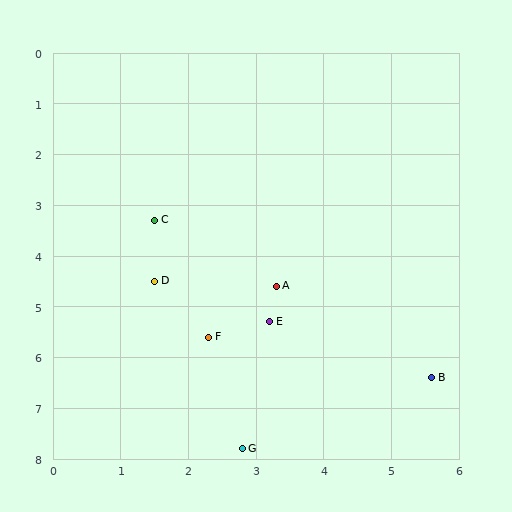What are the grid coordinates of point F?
Point F is at approximately (2.3, 5.6).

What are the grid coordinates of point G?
Point G is at approximately (2.8, 7.8).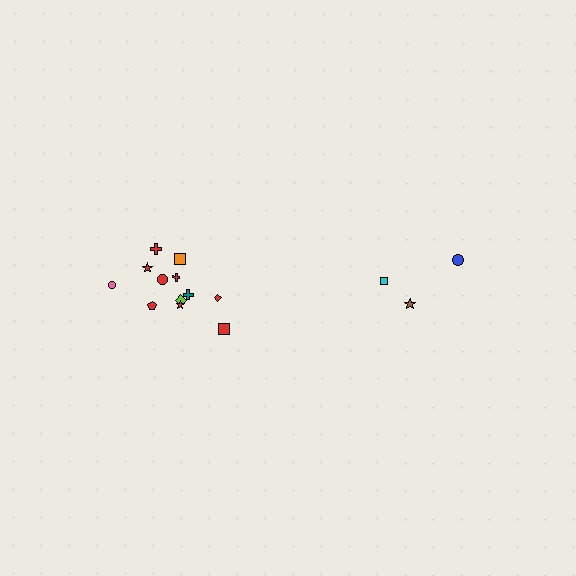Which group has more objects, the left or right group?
The left group.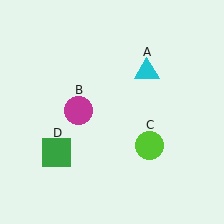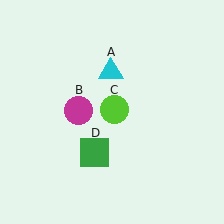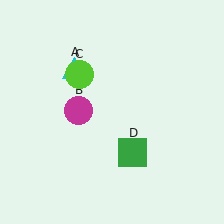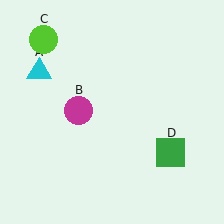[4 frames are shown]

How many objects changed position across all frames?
3 objects changed position: cyan triangle (object A), lime circle (object C), green square (object D).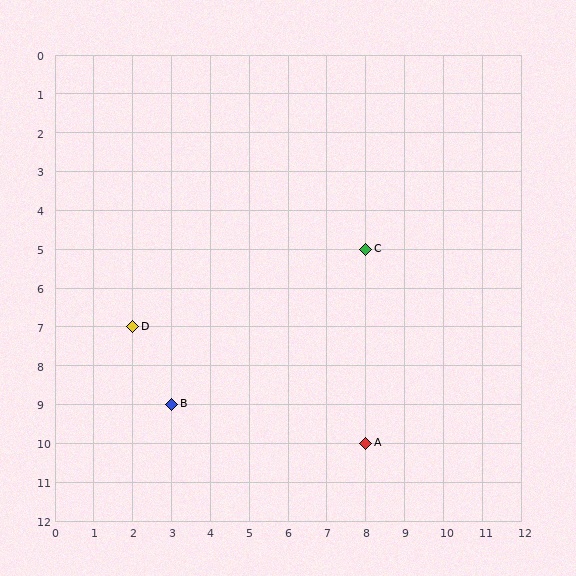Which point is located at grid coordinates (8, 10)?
Point A is at (8, 10).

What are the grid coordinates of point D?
Point D is at grid coordinates (2, 7).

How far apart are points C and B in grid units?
Points C and B are 5 columns and 4 rows apart (about 6.4 grid units diagonally).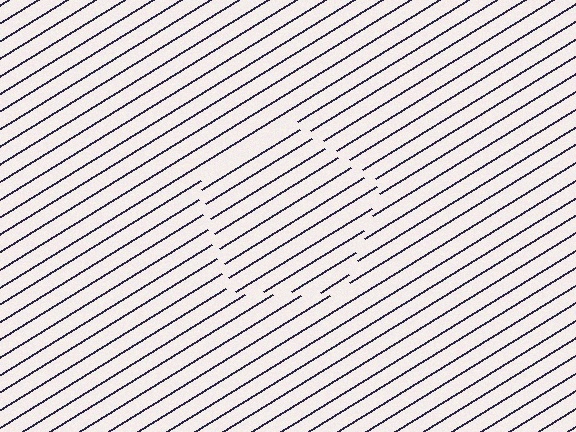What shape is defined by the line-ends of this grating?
An illusory pentagon. The interior of the shape contains the same grating, shifted by half a period — the contour is defined by the phase discontinuity where line-ends from the inner and outer gratings abut.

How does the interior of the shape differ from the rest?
The interior of the shape contains the same grating, shifted by half a period — the contour is defined by the phase discontinuity where line-ends from the inner and outer gratings abut.